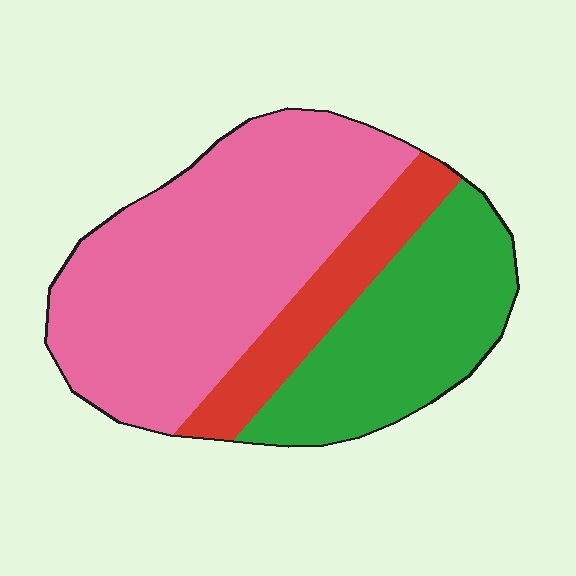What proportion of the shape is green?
Green takes up about one third (1/3) of the shape.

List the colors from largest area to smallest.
From largest to smallest: pink, green, red.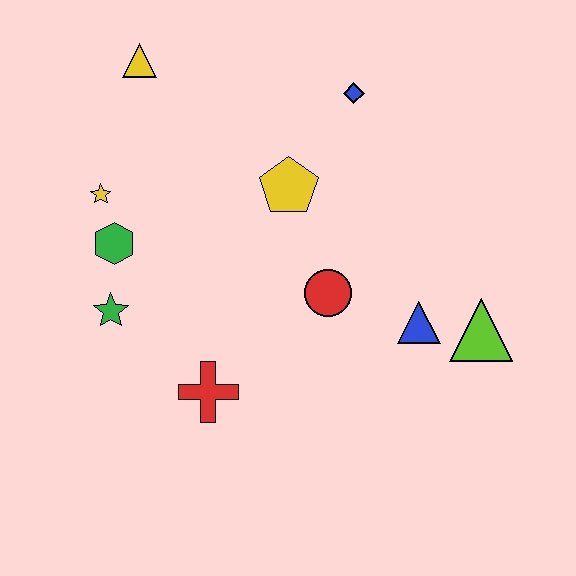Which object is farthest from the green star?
The lime triangle is farthest from the green star.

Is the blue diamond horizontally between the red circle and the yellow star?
No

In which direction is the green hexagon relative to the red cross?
The green hexagon is above the red cross.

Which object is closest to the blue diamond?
The yellow pentagon is closest to the blue diamond.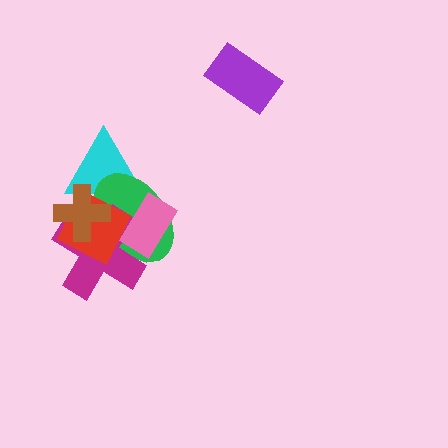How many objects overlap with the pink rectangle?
3 objects overlap with the pink rectangle.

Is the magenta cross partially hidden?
Yes, it is partially covered by another shape.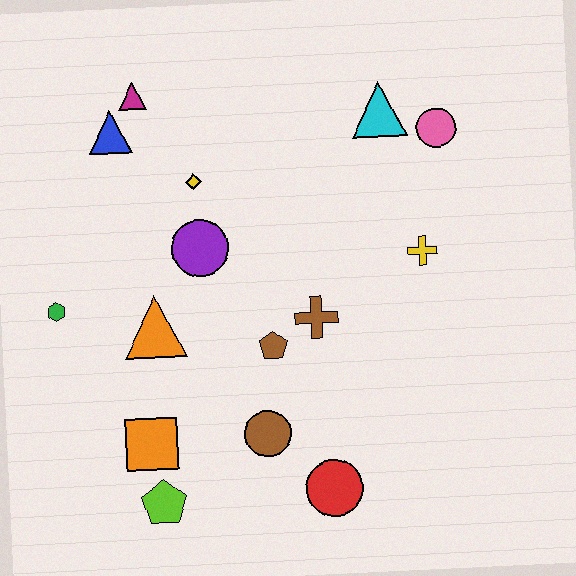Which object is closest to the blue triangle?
The magenta triangle is closest to the blue triangle.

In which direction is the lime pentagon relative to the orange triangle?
The lime pentagon is below the orange triangle.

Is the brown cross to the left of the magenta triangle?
No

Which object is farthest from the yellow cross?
The green hexagon is farthest from the yellow cross.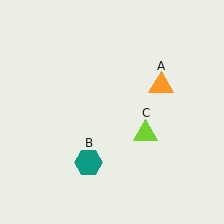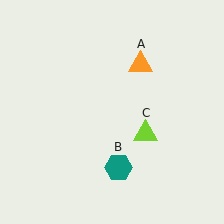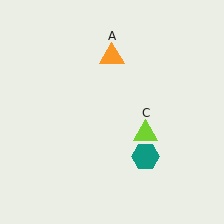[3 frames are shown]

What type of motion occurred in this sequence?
The orange triangle (object A), teal hexagon (object B) rotated counterclockwise around the center of the scene.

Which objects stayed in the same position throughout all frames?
Lime triangle (object C) remained stationary.